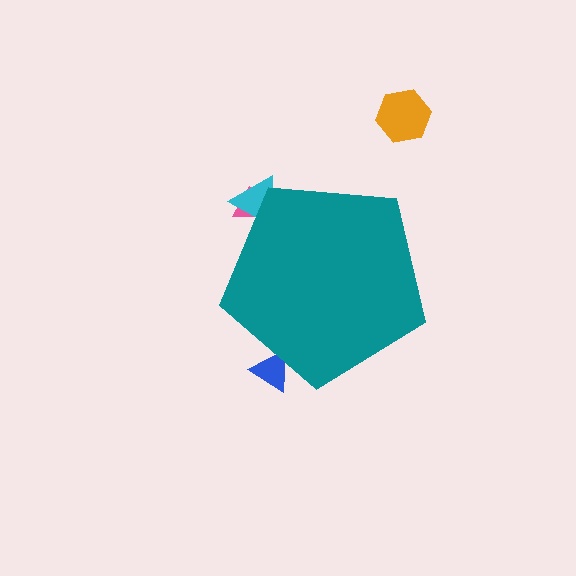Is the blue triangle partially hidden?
Yes, the blue triangle is partially hidden behind the teal pentagon.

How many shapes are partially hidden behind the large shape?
3 shapes are partially hidden.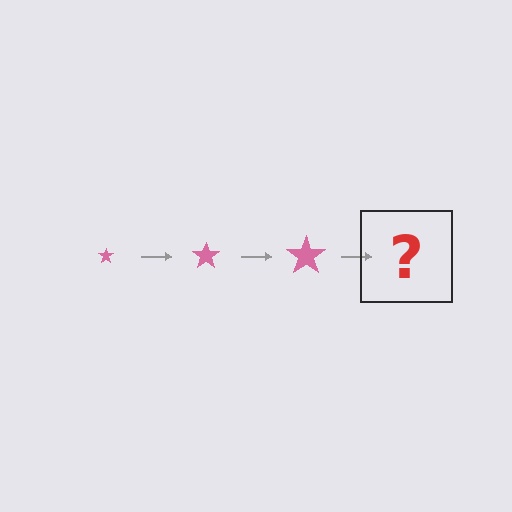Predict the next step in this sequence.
The next step is a pink star, larger than the previous one.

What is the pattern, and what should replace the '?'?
The pattern is that the star gets progressively larger each step. The '?' should be a pink star, larger than the previous one.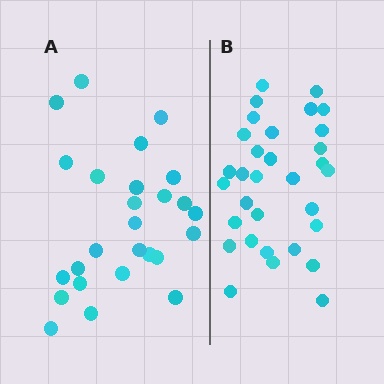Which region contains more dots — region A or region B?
Region B (the right region) has more dots.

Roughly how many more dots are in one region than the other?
Region B has about 6 more dots than region A.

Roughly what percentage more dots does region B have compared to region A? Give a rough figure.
About 25% more.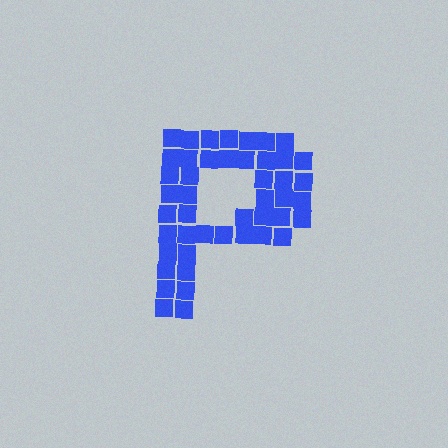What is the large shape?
The large shape is the letter P.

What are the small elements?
The small elements are squares.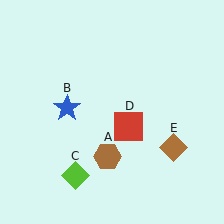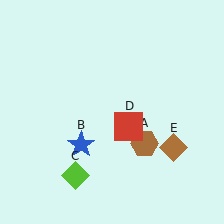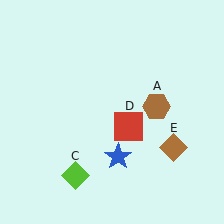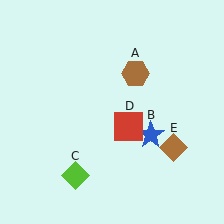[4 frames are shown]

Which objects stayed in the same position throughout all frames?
Lime diamond (object C) and red square (object D) and brown diamond (object E) remained stationary.